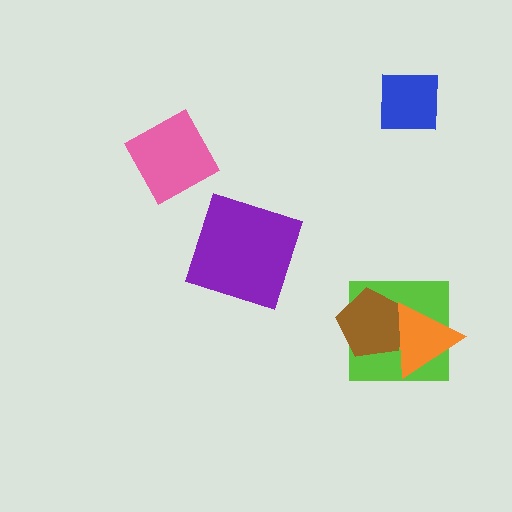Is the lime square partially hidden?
Yes, it is partially covered by another shape.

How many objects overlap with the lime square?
2 objects overlap with the lime square.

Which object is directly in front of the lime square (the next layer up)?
The brown pentagon is directly in front of the lime square.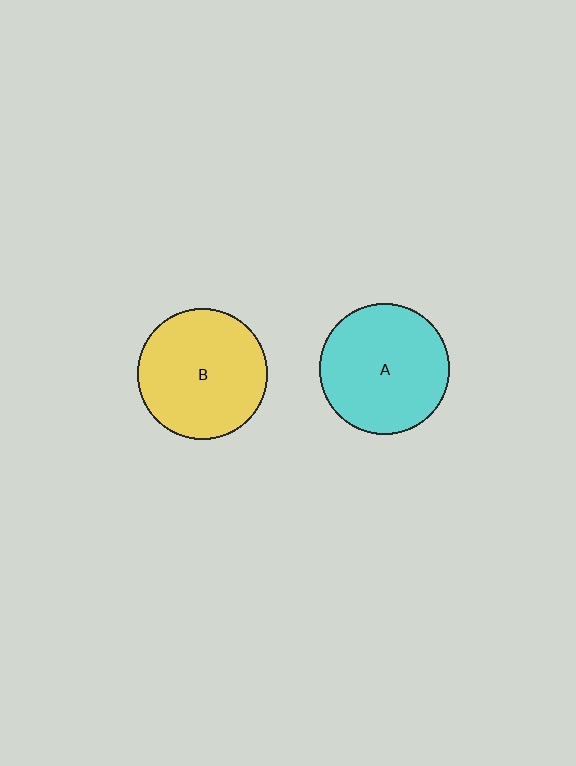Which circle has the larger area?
Circle B (yellow).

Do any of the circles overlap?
No, none of the circles overlap.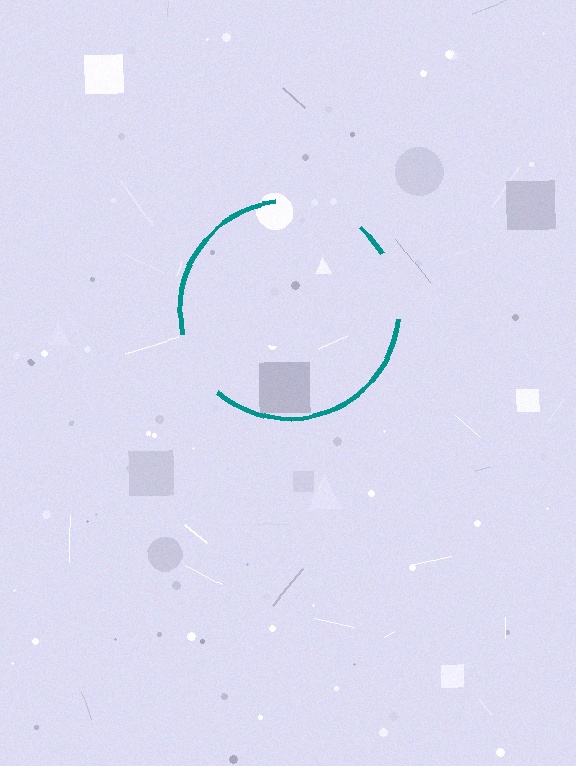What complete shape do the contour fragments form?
The contour fragments form a circle.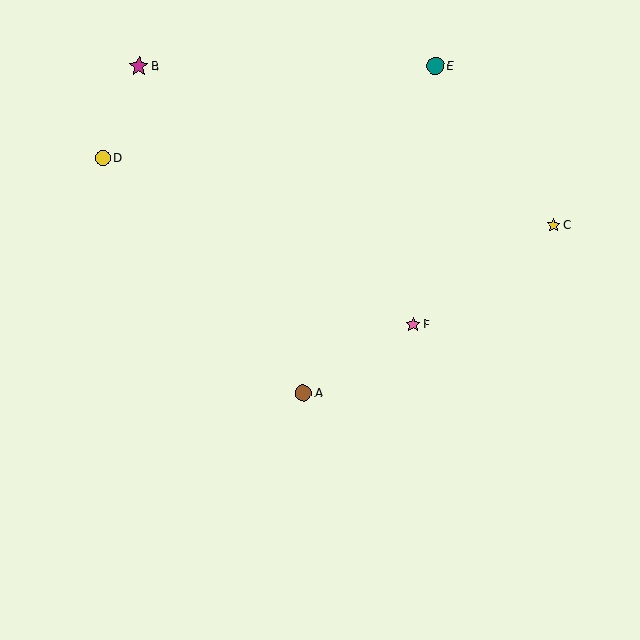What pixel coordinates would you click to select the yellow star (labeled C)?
Click at (554, 225) to select the yellow star C.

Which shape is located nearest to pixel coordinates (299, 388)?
The brown circle (labeled A) at (303, 393) is nearest to that location.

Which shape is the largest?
The magenta star (labeled B) is the largest.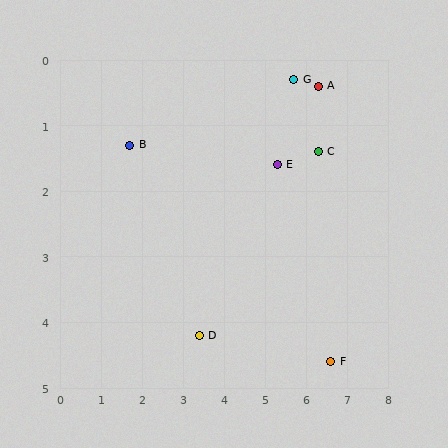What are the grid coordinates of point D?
Point D is at approximately (3.4, 4.2).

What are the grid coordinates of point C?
Point C is at approximately (6.3, 1.4).